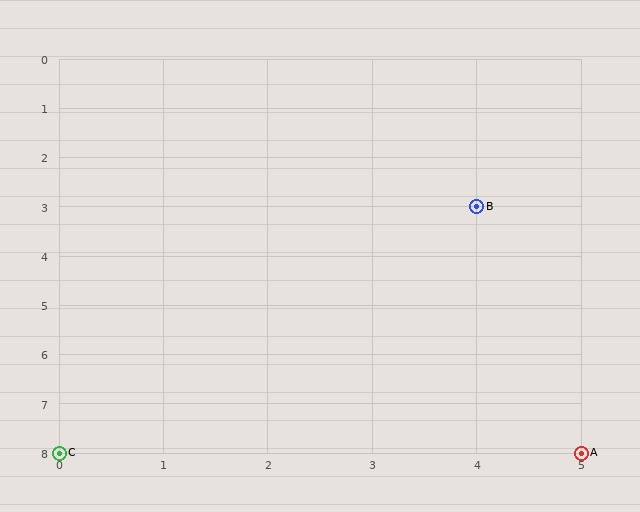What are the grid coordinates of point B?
Point B is at grid coordinates (4, 3).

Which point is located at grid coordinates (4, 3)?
Point B is at (4, 3).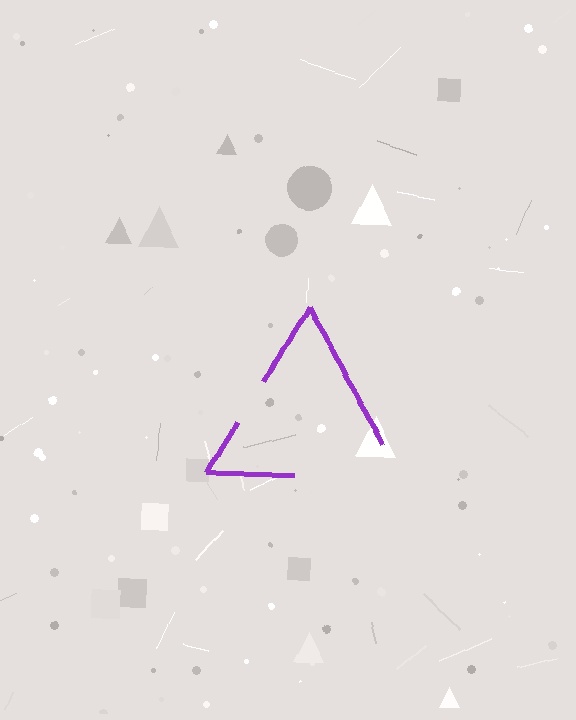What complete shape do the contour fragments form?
The contour fragments form a triangle.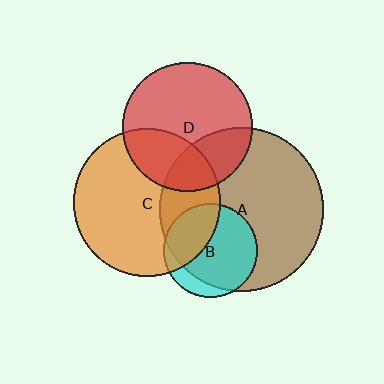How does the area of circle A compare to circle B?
Approximately 3.1 times.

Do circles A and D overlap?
Yes.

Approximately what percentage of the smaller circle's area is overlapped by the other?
Approximately 30%.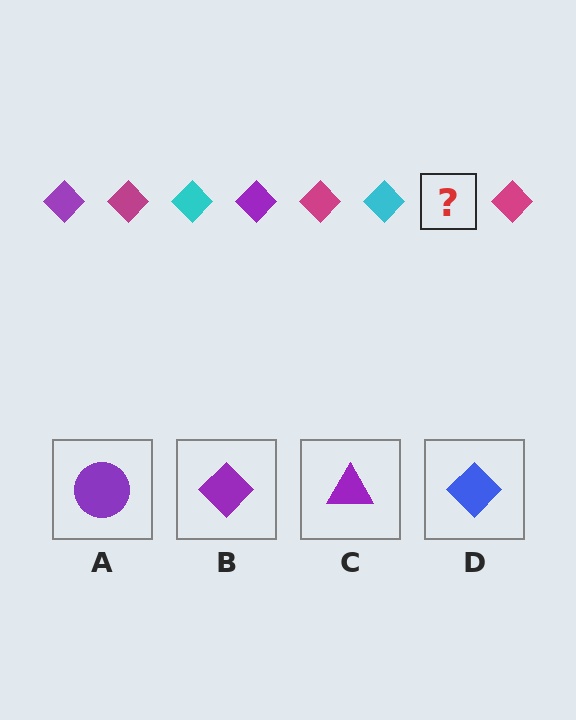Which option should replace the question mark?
Option B.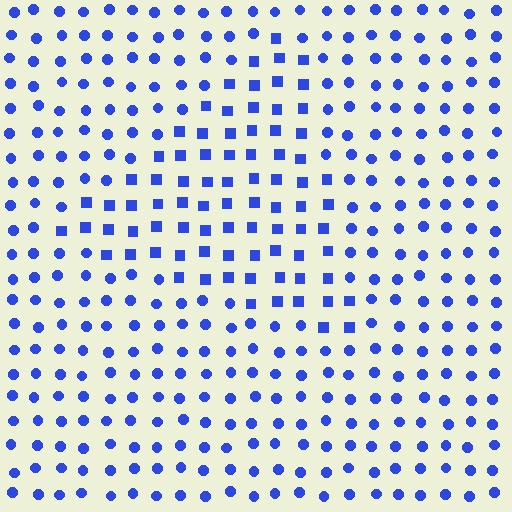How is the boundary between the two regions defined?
The boundary is defined by a change in element shape: squares inside vs. circles outside. All elements share the same color and spacing.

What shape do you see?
I see a triangle.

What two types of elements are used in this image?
The image uses squares inside the triangle region and circles outside it.